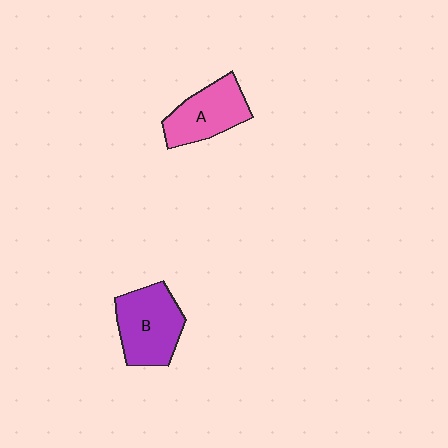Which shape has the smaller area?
Shape A (pink).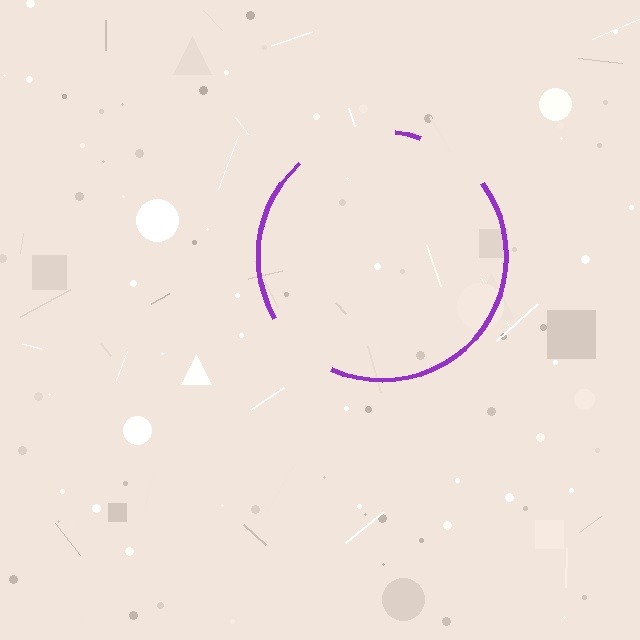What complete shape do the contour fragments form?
The contour fragments form a circle.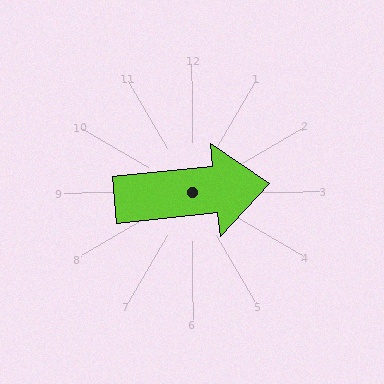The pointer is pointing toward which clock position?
Roughly 3 o'clock.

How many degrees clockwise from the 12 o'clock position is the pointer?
Approximately 84 degrees.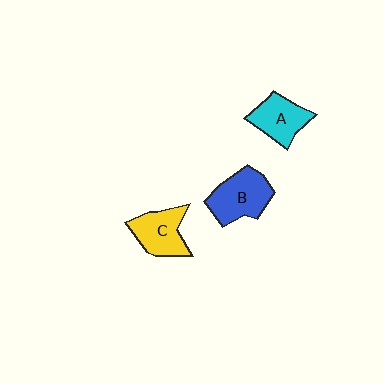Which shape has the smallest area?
Shape A (cyan).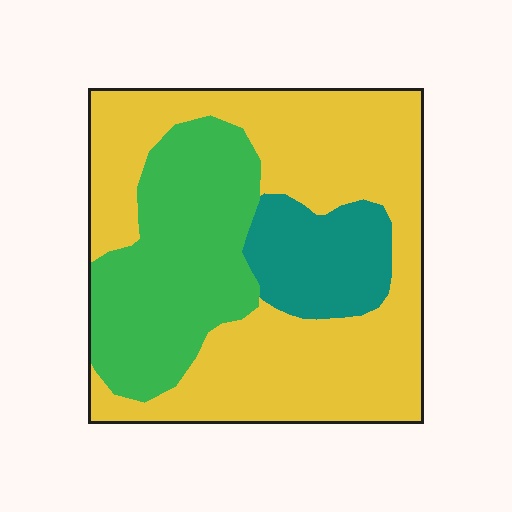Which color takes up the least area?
Teal, at roughly 15%.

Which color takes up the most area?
Yellow, at roughly 55%.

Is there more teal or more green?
Green.